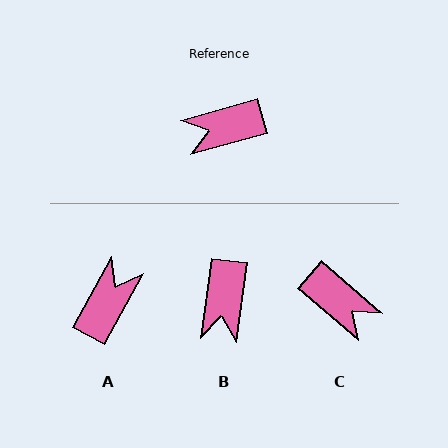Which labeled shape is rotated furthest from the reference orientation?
A, about 134 degrees away.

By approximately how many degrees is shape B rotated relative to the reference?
Approximately 67 degrees counter-clockwise.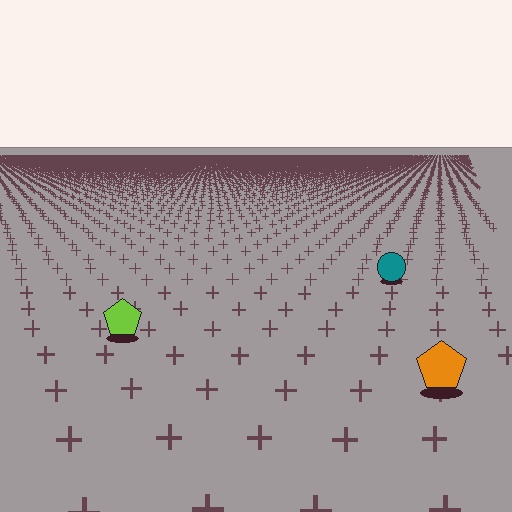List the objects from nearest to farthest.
From nearest to farthest: the orange pentagon, the lime pentagon, the teal circle.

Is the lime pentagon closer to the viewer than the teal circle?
Yes. The lime pentagon is closer — you can tell from the texture gradient: the ground texture is coarser near it.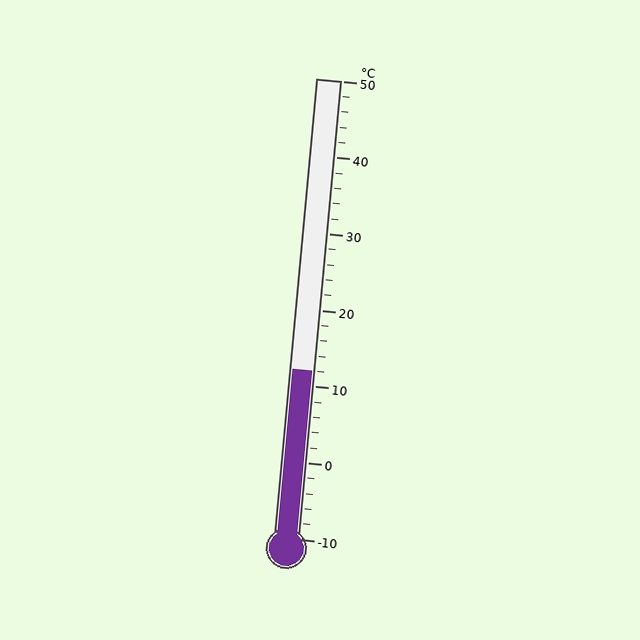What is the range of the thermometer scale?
The thermometer scale ranges from -10°C to 50°C.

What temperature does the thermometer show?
The thermometer shows approximately 12°C.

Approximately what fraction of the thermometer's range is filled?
The thermometer is filled to approximately 35% of its range.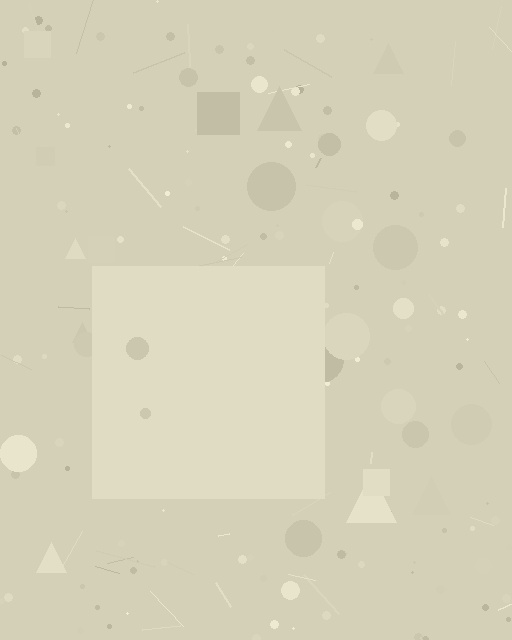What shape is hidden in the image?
A square is hidden in the image.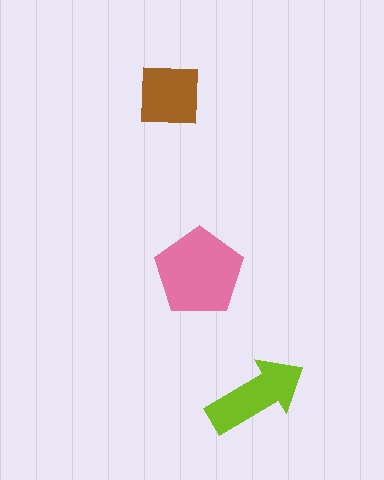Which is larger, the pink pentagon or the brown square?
The pink pentagon.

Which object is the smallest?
The brown square.